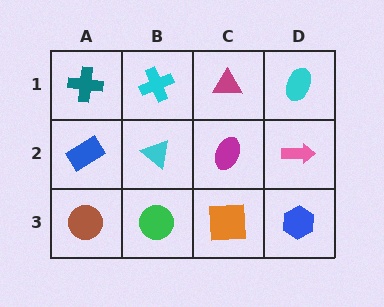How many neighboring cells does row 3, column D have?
2.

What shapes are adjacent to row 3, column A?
A blue rectangle (row 2, column A), a green circle (row 3, column B).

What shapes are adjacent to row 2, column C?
A magenta triangle (row 1, column C), an orange square (row 3, column C), a cyan triangle (row 2, column B), a pink arrow (row 2, column D).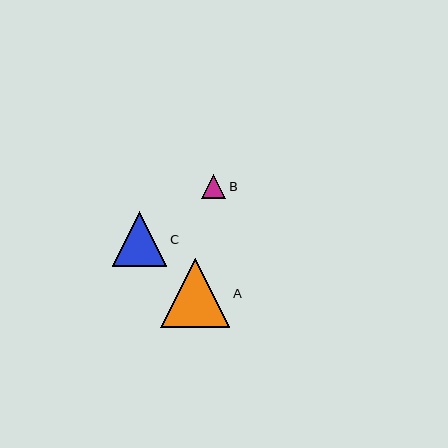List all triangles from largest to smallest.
From largest to smallest: A, C, B.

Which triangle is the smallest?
Triangle B is the smallest with a size of approximately 24 pixels.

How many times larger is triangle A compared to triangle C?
Triangle A is approximately 1.3 times the size of triangle C.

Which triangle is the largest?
Triangle A is the largest with a size of approximately 69 pixels.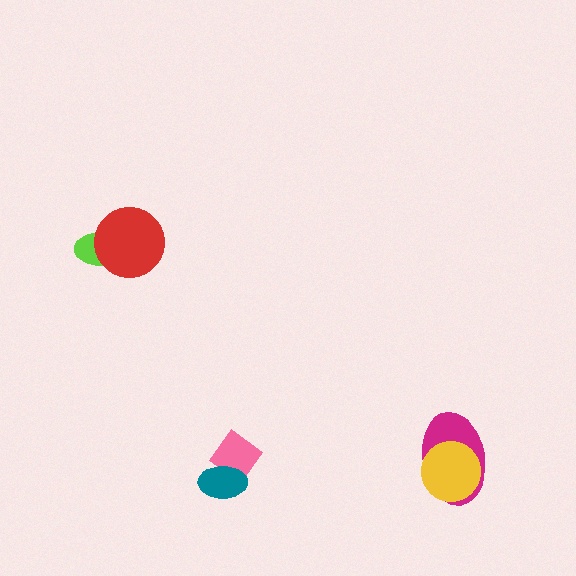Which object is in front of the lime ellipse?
The red circle is in front of the lime ellipse.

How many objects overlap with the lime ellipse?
1 object overlaps with the lime ellipse.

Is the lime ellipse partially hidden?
Yes, it is partially covered by another shape.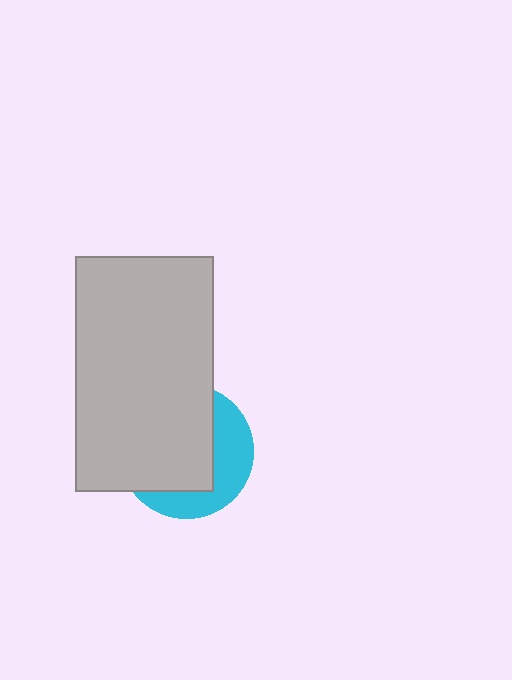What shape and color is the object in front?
The object in front is a light gray rectangle.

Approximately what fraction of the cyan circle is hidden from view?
Roughly 63% of the cyan circle is hidden behind the light gray rectangle.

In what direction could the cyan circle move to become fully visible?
The cyan circle could move toward the lower-right. That would shift it out from behind the light gray rectangle entirely.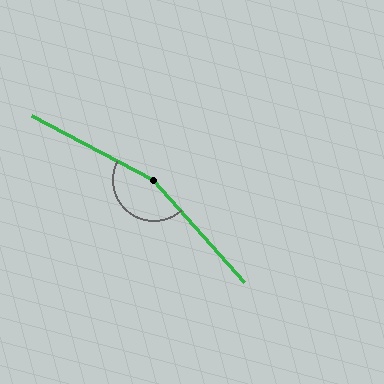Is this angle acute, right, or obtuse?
It is obtuse.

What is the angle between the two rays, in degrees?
Approximately 159 degrees.